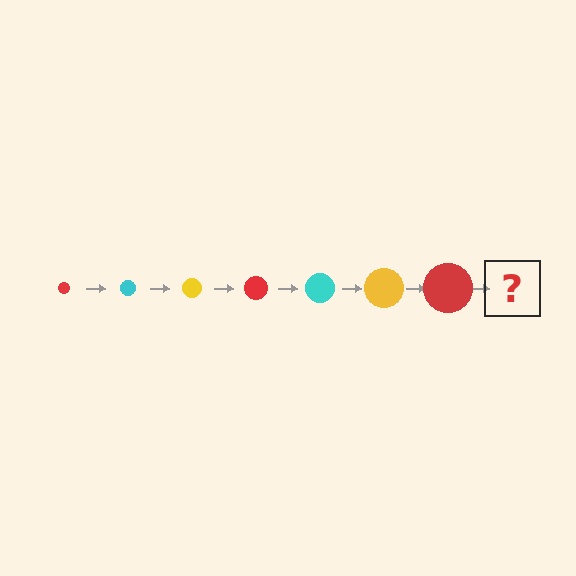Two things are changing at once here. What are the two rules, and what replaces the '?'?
The two rules are that the circle grows larger each step and the color cycles through red, cyan, and yellow. The '?' should be a cyan circle, larger than the previous one.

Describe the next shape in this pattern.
It should be a cyan circle, larger than the previous one.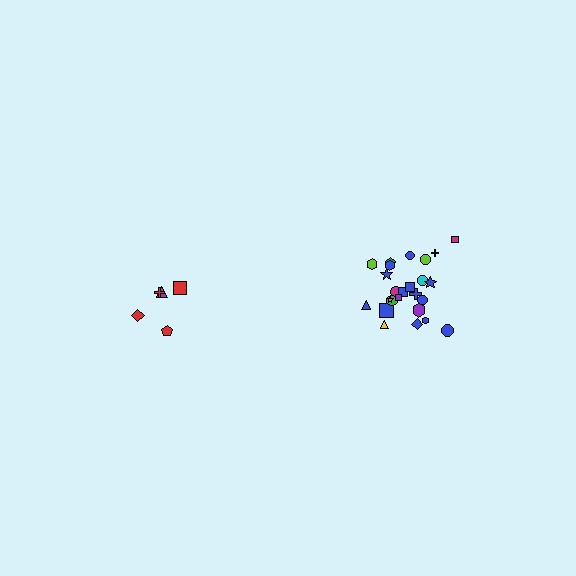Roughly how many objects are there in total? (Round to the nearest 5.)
Roughly 30 objects in total.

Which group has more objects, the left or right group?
The right group.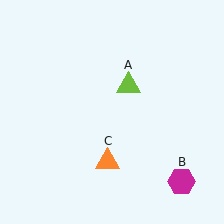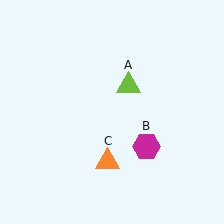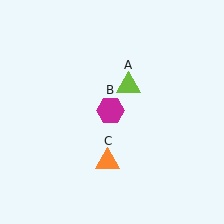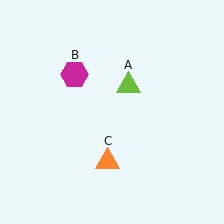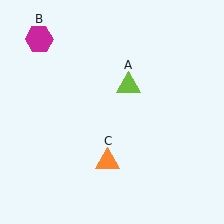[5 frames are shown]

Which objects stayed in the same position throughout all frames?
Lime triangle (object A) and orange triangle (object C) remained stationary.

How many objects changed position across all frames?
1 object changed position: magenta hexagon (object B).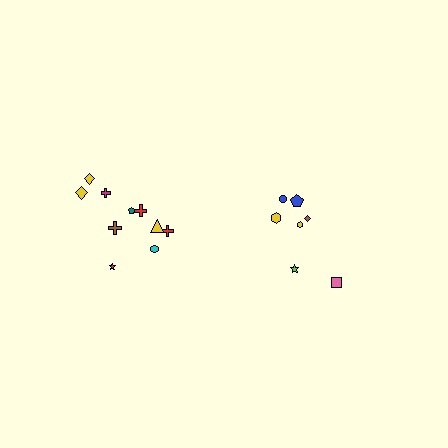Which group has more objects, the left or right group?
The left group.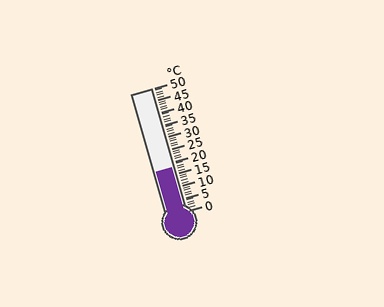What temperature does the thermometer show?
The thermometer shows approximately 18°C.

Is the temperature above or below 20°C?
The temperature is below 20°C.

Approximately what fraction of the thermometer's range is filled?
The thermometer is filled to approximately 35% of its range.